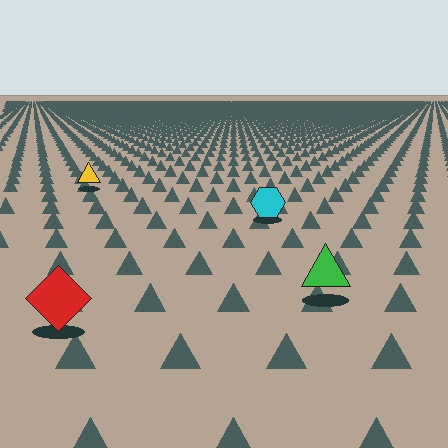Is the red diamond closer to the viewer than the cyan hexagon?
Yes. The red diamond is closer — you can tell from the texture gradient: the ground texture is coarser near it.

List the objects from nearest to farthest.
From nearest to farthest: the red diamond, the green triangle, the cyan hexagon, the yellow triangle.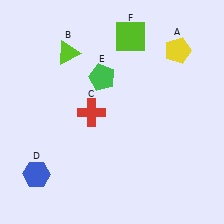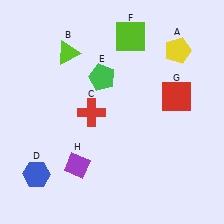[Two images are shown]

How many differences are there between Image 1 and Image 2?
There are 2 differences between the two images.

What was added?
A red square (G), a purple diamond (H) were added in Image 2.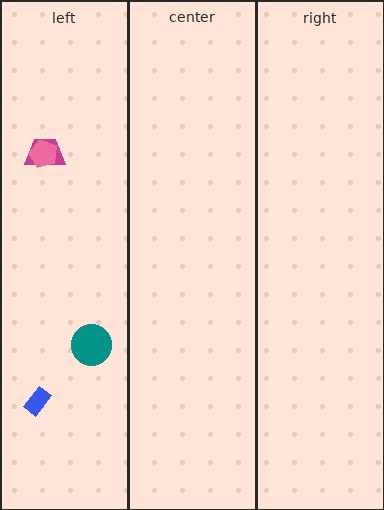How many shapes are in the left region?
4.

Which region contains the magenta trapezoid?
The left region.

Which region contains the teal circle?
The left region.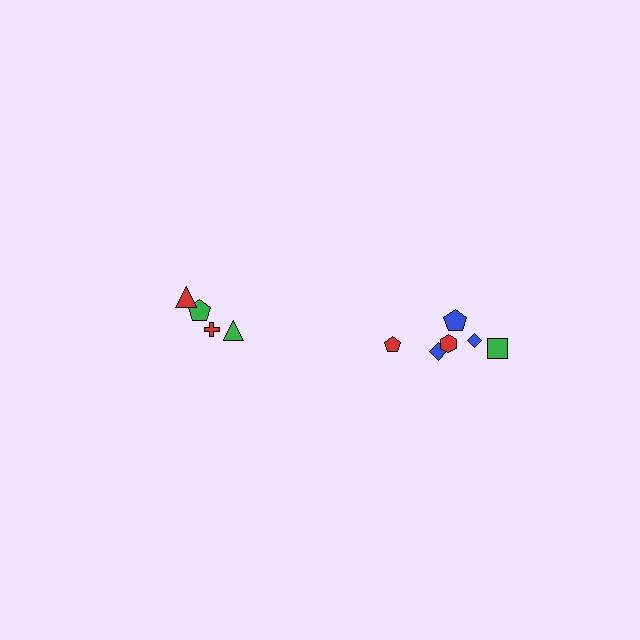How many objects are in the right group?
There are 6 objects.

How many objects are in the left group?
There are 4 objects.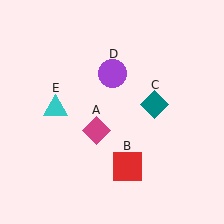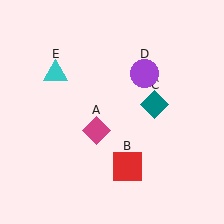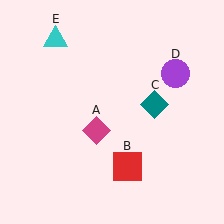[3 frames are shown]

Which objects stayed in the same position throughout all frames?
Magenta diamond (object A) and red square (object B) and teal diamond (object C) remained stationary.